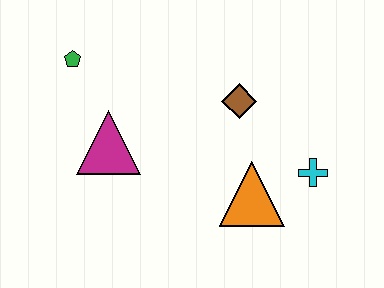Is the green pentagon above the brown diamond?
Yes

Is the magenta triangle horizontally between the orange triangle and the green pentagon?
Yes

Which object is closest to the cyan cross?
The orange triangle is closest to the cyan cross.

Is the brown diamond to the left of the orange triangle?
Yes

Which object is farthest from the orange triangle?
The green pentagon is farthest from the orange triangle.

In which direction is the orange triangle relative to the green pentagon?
The orange triangle is to the right of the green pentagon.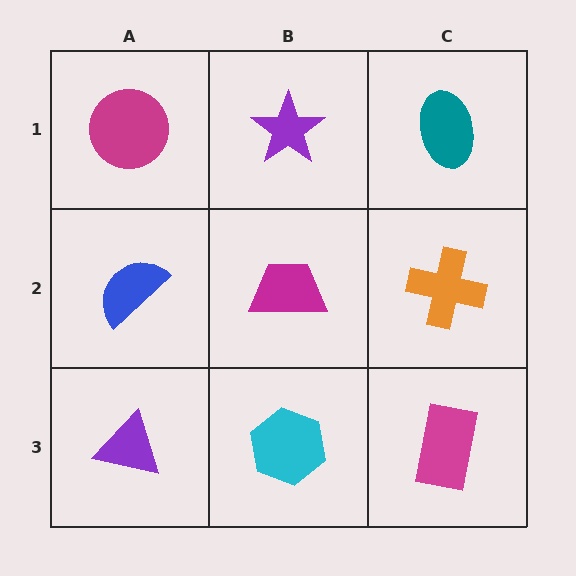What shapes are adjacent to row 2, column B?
A purple star (row 1, column B), a cyan hexagon (row 3, column B), a blue semicircle (row 2, column A), an orange cross (row 2, column C).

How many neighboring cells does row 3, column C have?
2.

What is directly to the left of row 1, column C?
A purple star.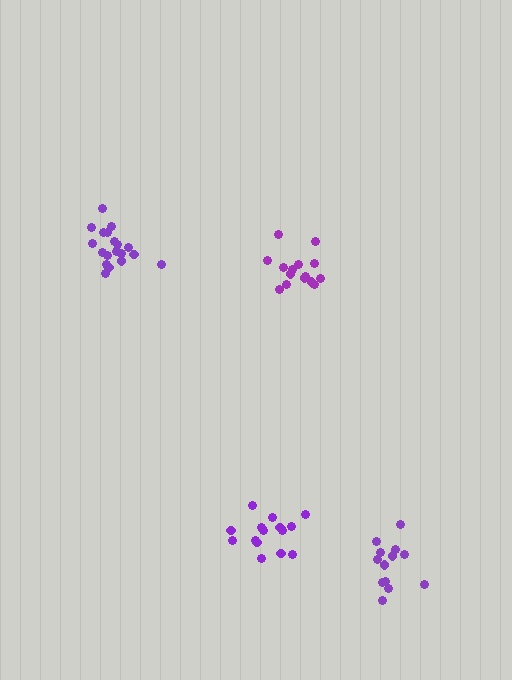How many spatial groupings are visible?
There are 4 spatial groupings.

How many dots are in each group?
Group 1: 15 dots, Group 2: 13 dots, Group 3: 19 dots, Group 4: 15 dots (62 total).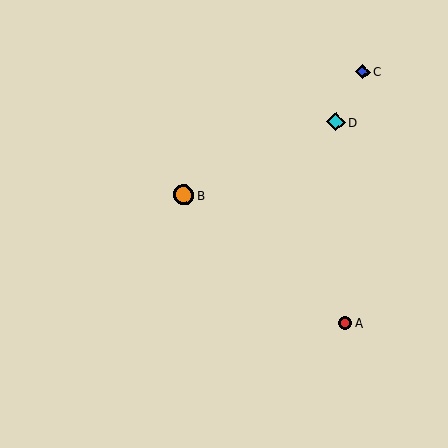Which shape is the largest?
The orange circle (labeled B) is the largest.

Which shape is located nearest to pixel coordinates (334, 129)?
The cyan diamond (labeled D) at (336, 122) is nearest to that location.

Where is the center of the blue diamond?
The center of the blue diamond is at (363, 72).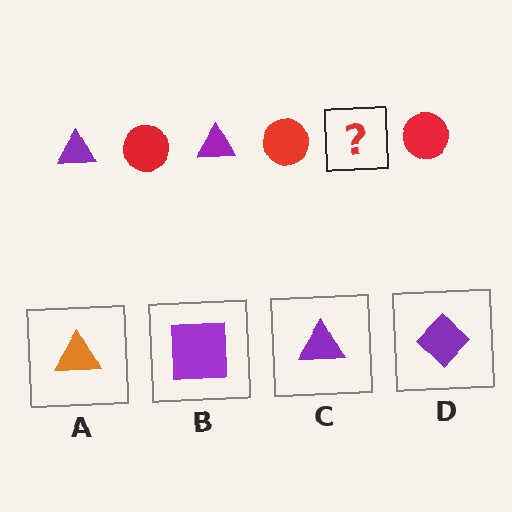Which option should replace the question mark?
Option C.